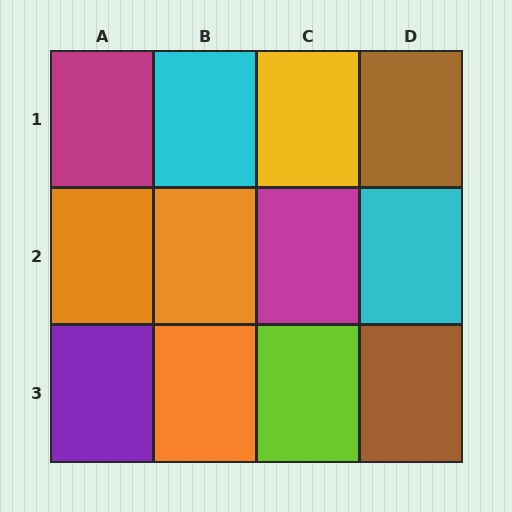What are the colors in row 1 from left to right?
Magenta, cyan, yellow, brown.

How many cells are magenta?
2 cells are magenta.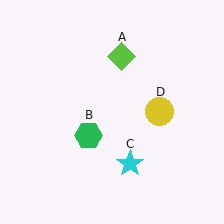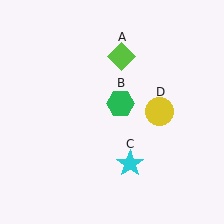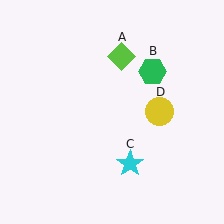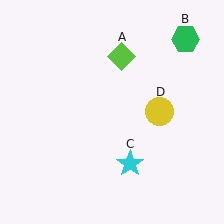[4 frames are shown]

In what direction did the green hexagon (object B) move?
The green hexagon (object B) moved up and to the right.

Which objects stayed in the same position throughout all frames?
Lime diamond (object A) and cyan star (object C) and yellow circle (object D) remained stationary.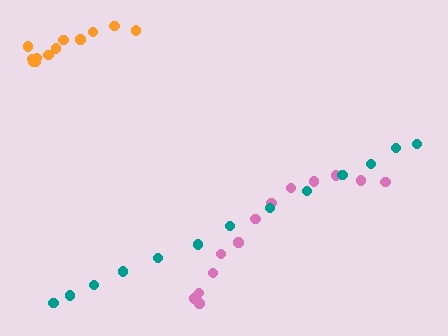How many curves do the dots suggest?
There are 3 distinct paths.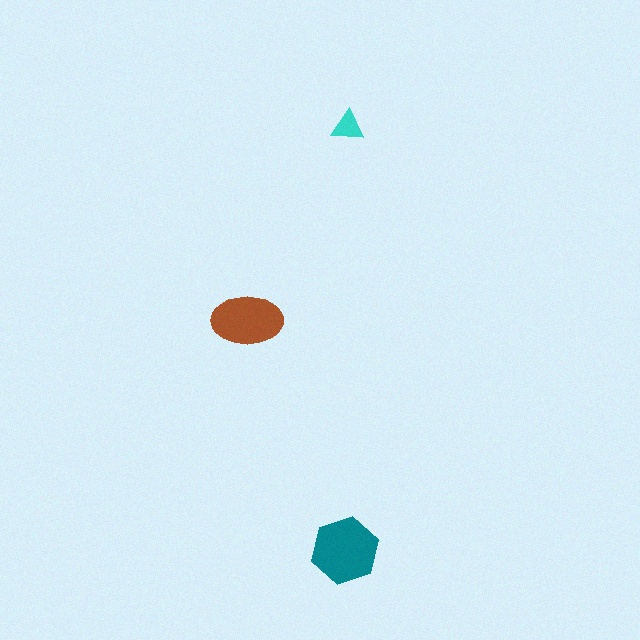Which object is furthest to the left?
The brown ellipse is leftmost.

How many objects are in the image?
There are 3 objects in the image.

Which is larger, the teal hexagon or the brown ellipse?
The teal hexagon.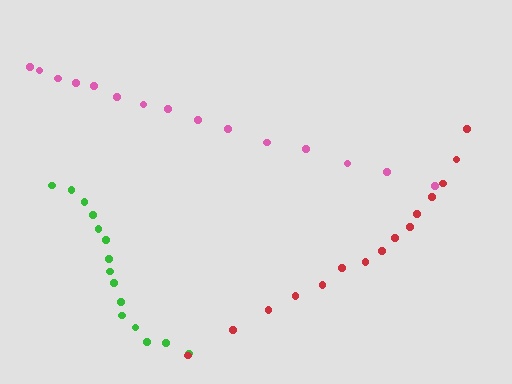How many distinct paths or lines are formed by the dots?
There are 3 distinct paths.